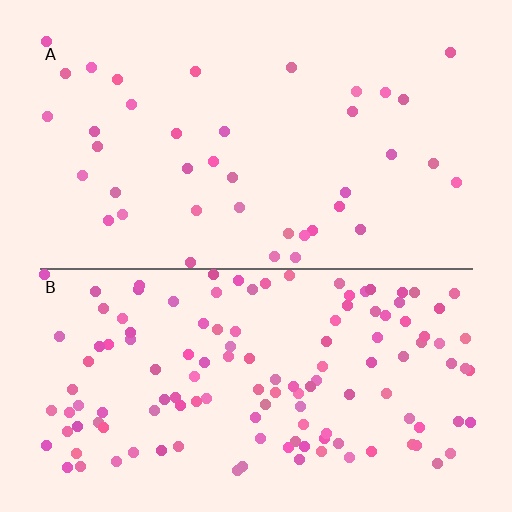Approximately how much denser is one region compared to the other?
Approximately 3.3× — region B over region A.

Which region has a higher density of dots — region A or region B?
B (the bottom).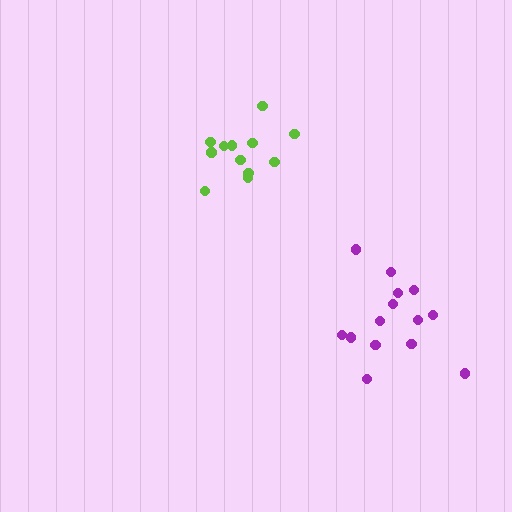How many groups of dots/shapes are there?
There are 2 groups.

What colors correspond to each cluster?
The clusters are colored: lime, purple.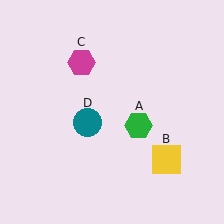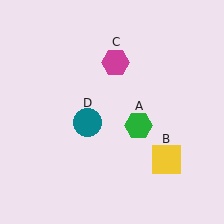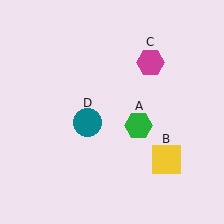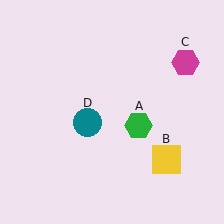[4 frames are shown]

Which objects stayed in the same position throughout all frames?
Green hexagon (object A) and yellow square (object B) and teal circle (object D) remained stationary.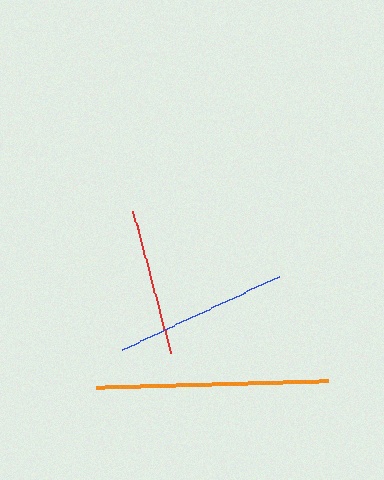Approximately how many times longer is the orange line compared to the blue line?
The orange line is approximately 1.3 times the length of the blue line.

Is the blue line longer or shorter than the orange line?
The orange line is longer than the blue line.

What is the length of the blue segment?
The blue segment is approximately 173 pixels long.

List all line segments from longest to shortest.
From longest to shortest: orange, blue, red.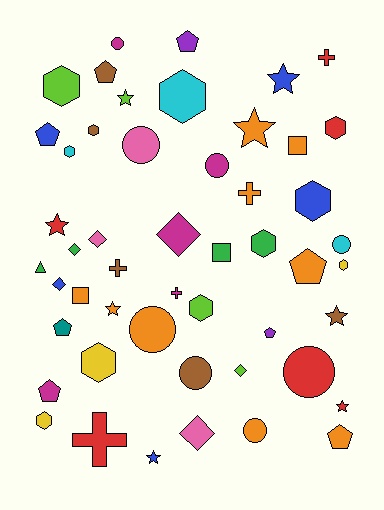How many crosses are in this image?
There are 5 crosses.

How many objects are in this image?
There are 50 objects.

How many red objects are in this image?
There are 6 red objects.